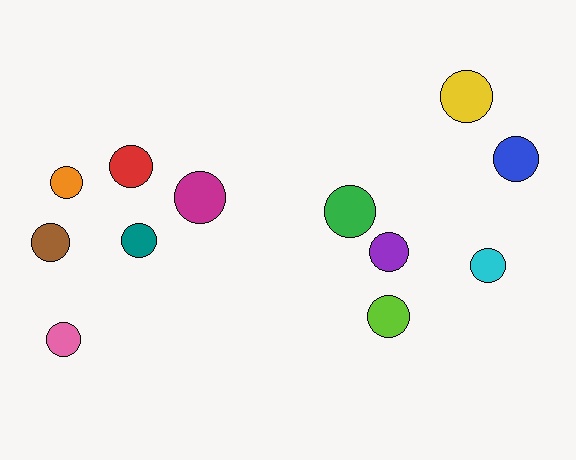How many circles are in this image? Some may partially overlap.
There are 12 circles.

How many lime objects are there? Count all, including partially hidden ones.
There is 1 lime object.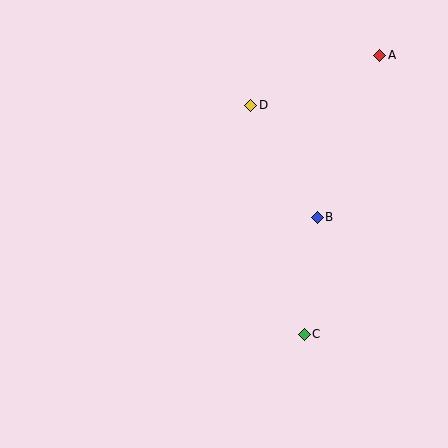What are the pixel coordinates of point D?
Point D is at (251, 105).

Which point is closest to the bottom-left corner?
Point C is closest to the bottom-left corner.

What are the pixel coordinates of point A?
Point A is at (380, 55).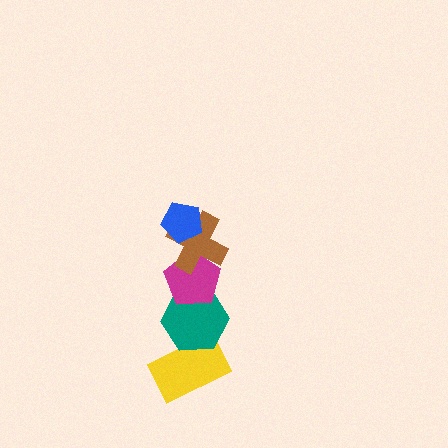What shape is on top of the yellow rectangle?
The teal hexagon is on top of the yellow rectangle.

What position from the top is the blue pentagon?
The blue pentagon is 1st from the top.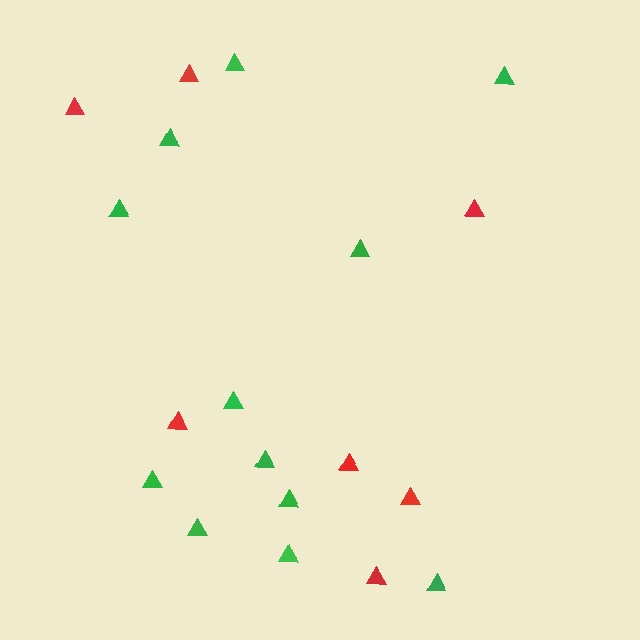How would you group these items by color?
There are 2 groups: one group of green triangles (12) and one group of red triangles (7).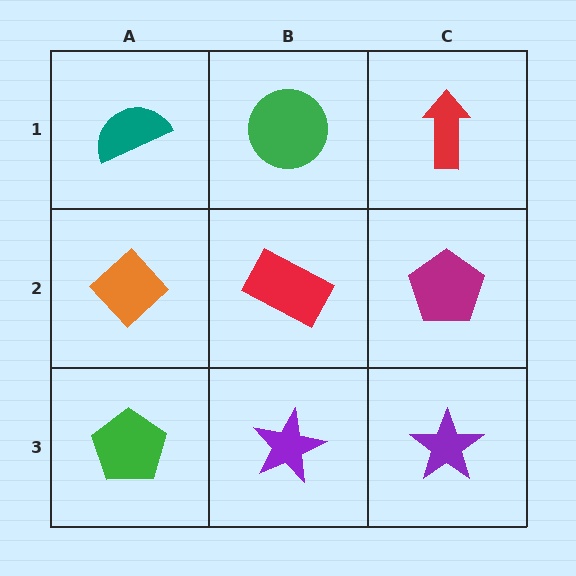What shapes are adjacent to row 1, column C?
A magenta pentagon (row 2, column C), a green circle (row 1, column B).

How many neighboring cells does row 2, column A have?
3.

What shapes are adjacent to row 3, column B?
A red rectangle (row 2, column B), a green pentagon (row 3, column A), a purple star (row 3, column C).